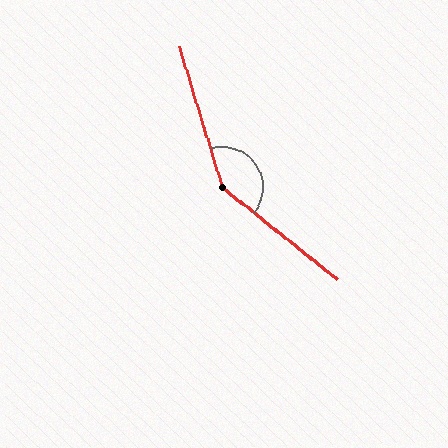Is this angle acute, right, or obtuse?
It is obtuse.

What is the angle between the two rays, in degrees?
Approximately 146 degrees.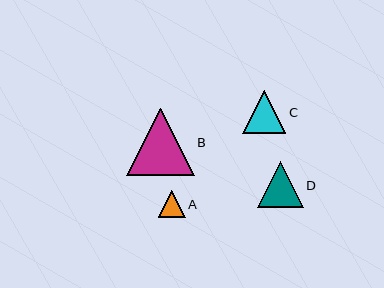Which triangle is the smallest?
Triangle A is the smallest with a size of approximately 27 pixels.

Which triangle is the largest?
Triangle B is the largest with a size of approximately 67 pixels.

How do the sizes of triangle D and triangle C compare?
Triangle D and triangle C are approximately the same size.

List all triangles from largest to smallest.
From largest to smallest: B, D, C, A.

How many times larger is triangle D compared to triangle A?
Triangle D is approximately 1.7 times the size of triangle A.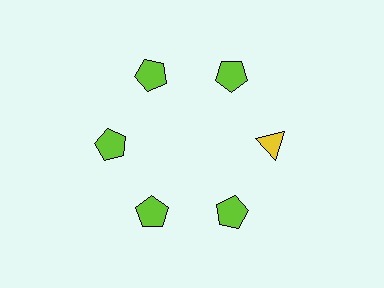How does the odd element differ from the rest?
It differs in both color (yellow instead of lime) and shape (triangle instead of pentagon).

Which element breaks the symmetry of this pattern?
The yellow triangle at roughly the 3 o'clock position breaks the symmetry. All other shapes are lime pentagons.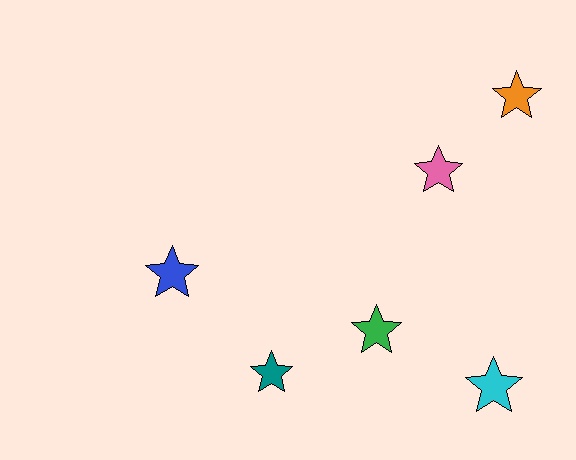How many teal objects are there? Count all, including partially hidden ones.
There is 1 teal object.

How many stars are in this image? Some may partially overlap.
There are 6 stars.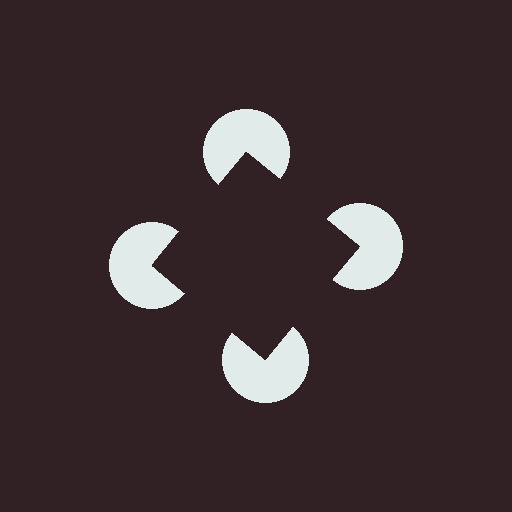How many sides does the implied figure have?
4 sides.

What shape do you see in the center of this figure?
An illusory square — its edges are inferred from the aligned wedge cuts in the pac-man discs, not physically drawn.